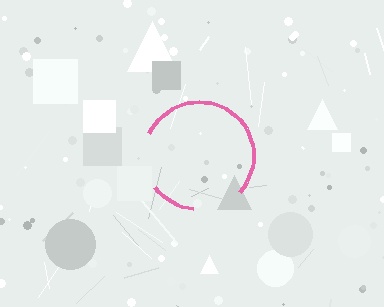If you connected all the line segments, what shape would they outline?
They would outline a circle.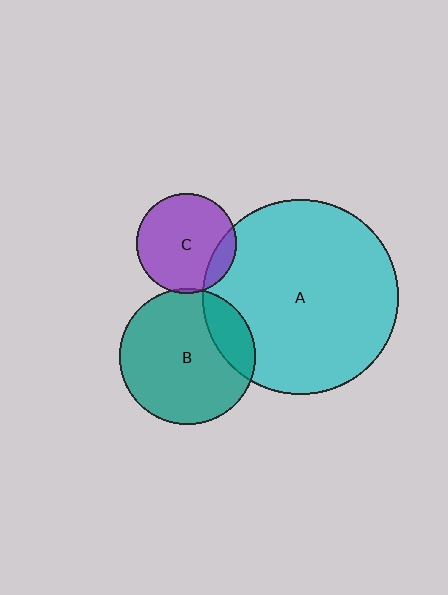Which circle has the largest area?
Circle A (cyan).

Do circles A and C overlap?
Yes.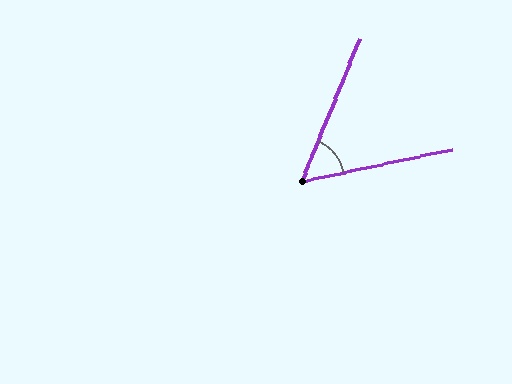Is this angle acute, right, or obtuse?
It is acute.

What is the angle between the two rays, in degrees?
Approximately 56 degrees.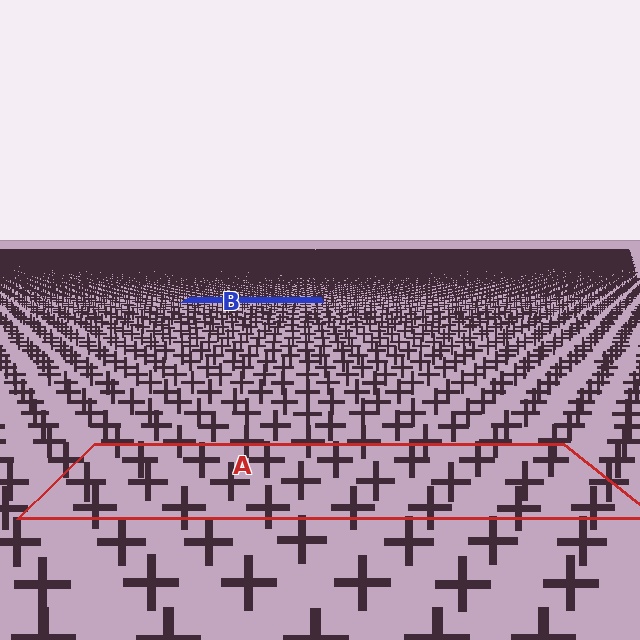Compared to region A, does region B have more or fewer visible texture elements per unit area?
Region B has more texture elements per unit area — they are packed more densely because it is farther away.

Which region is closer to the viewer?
Region A is closer. The texture elements there are larger and more spread out.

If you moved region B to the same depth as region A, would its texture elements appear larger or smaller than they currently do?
They would appear larger. At a closer depth, the same texture elements are projected at a bigger on-screen size.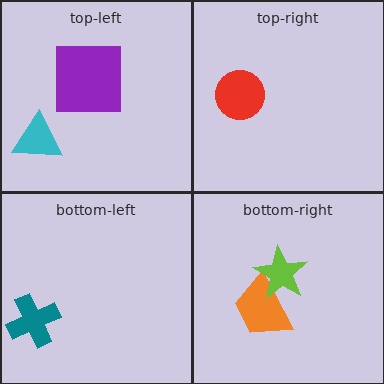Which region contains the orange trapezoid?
The bottom-right region.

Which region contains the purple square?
The top-left region.